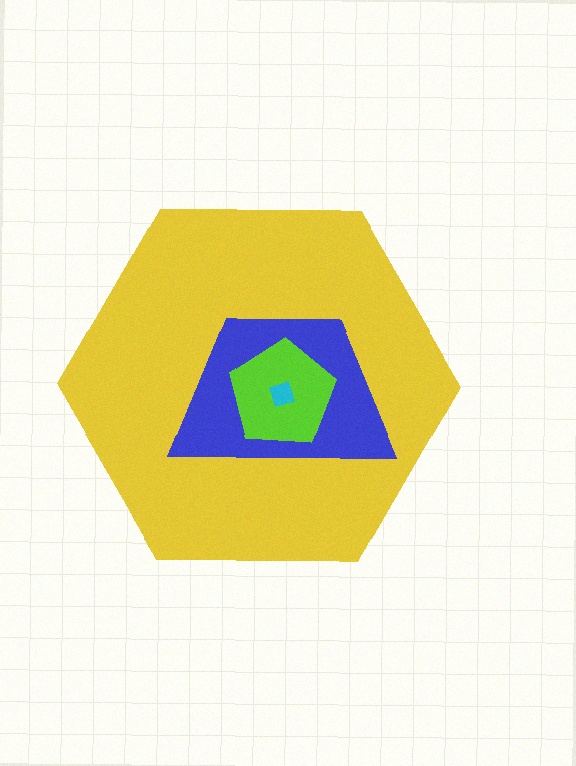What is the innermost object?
The cyan diamond.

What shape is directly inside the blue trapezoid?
The lime pentagon.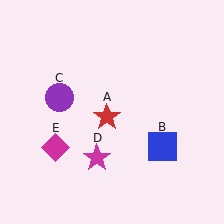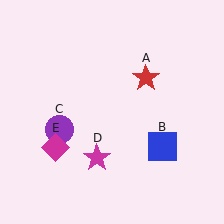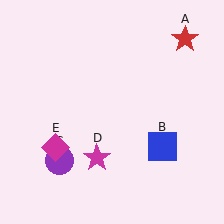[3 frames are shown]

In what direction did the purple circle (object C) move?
The purple circle (object C) moved down.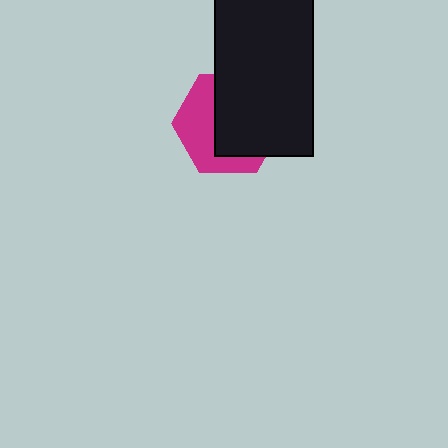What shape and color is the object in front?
The object in front is a black rectangle.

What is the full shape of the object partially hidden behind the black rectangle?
The partially hidden object is a magenta hexagon.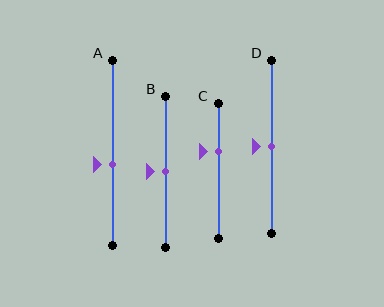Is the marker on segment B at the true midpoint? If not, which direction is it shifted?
Yes, the marker on segment B is at the true midpoint.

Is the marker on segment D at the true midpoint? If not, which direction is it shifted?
Yes, the marker on segment D is at the true midpoint.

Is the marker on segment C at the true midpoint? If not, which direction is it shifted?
No, the marker on segment C is shifted upward by about 14% of the segment length.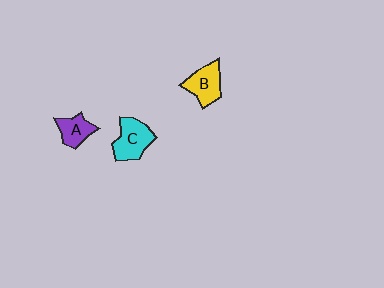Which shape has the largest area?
Shape C (cyan).